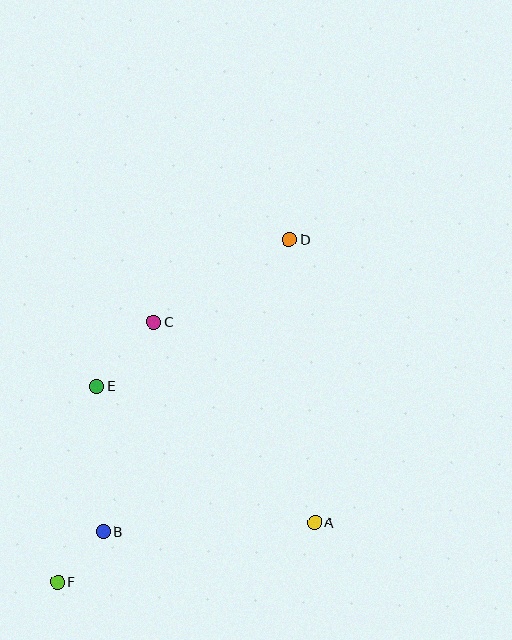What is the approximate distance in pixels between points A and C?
The distance between A and C is approximately 257 pixels.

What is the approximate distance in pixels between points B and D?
The distance between B and D is approximately 346 pixels.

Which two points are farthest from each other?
Points D and F are farthest from each other.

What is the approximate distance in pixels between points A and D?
The distance between A and D is approximately 284 pixels.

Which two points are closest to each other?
Points B and F are closest to each other.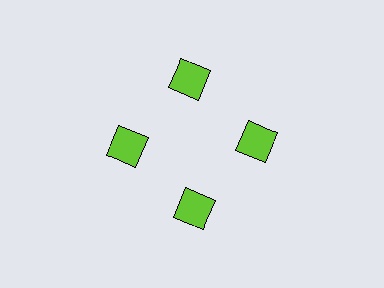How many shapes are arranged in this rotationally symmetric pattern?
There are 4 shapes, arranged in 4 groups of 1.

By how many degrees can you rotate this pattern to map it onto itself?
The pattern maps onto itself every 90 degrees of rotation.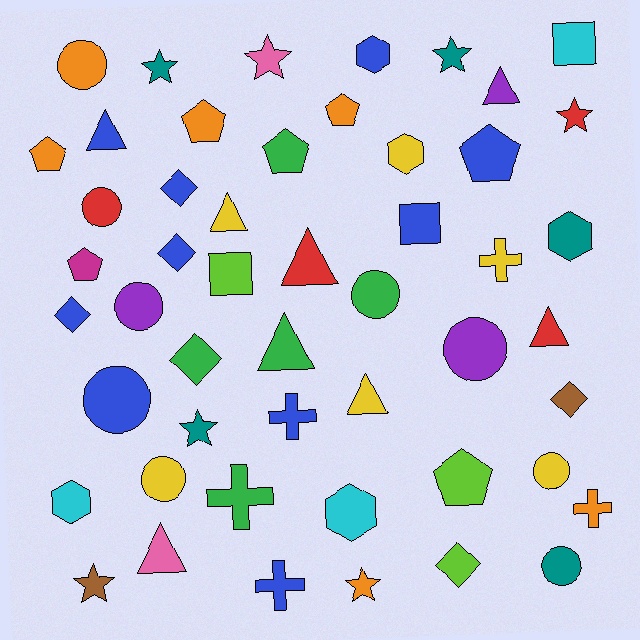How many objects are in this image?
There are 50 objects.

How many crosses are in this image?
There are 5 crosses.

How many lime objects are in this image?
There are 3 lime objects.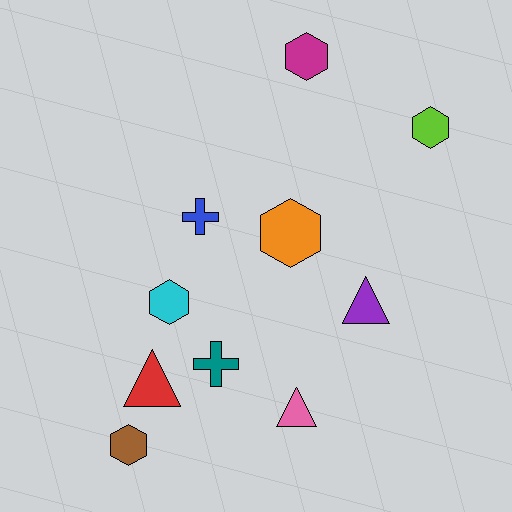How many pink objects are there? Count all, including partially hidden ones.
There is 1 pink object.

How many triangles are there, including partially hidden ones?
There are 3 triangles.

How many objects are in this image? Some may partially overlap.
There are 10 objects.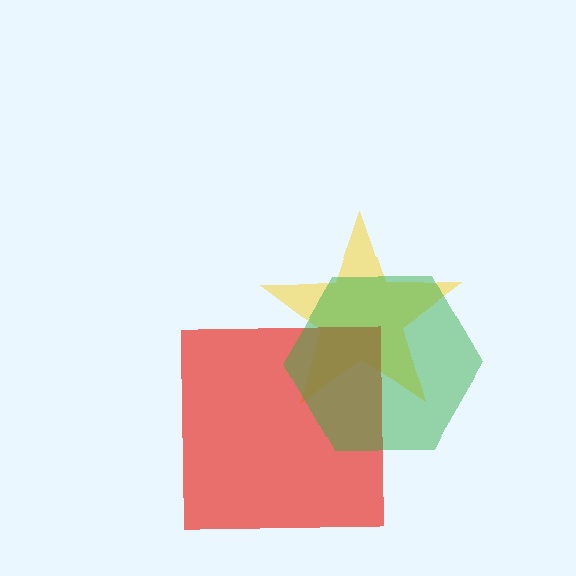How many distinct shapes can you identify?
There are 3 distinct shapes: a yellow star, a red square, a green hexagon.